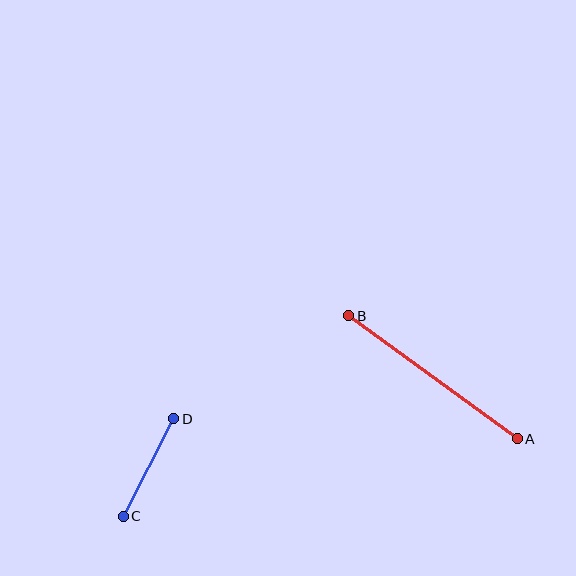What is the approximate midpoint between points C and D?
The midpoint is at approximately (148, 468) pixels.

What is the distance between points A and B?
The distance is approximately 209 pixels.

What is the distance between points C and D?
The distance is approximately 110 pixels.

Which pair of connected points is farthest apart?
Points A and B are farthest apart.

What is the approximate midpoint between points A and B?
The midpoint is at approximately (433, 377) pixels.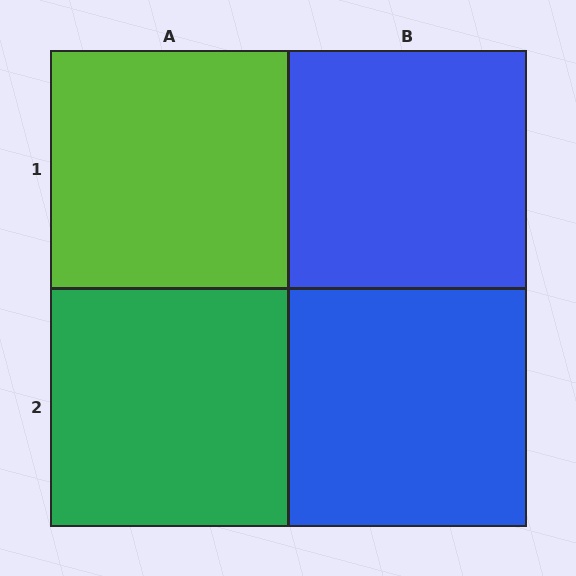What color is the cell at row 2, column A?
Green.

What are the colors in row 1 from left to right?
Lime, blue.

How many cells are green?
1 cell is green.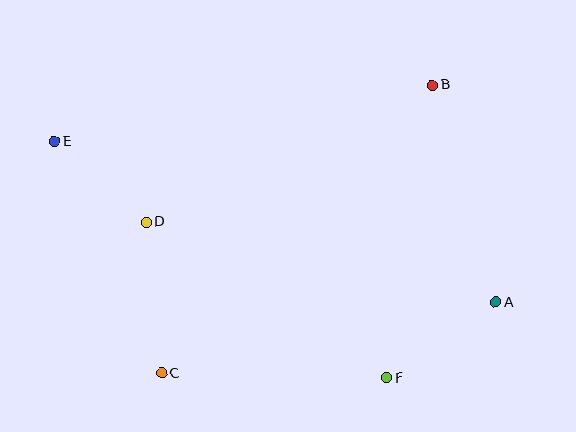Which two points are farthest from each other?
Points A and E are farthest from each other.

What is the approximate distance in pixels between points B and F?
The distance between B and F is approximately 296 pixels.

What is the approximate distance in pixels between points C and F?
The distance between C and F is approximately 225 pixels.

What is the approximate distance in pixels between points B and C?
The distance between B and C is approximately 395 pixels.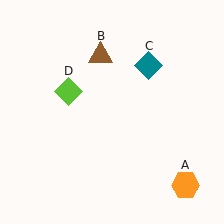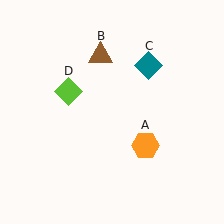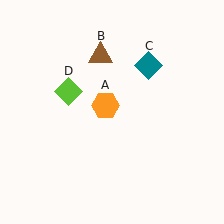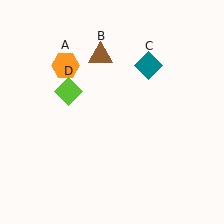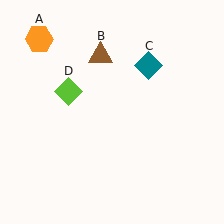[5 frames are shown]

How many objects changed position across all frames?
1 object changed position: orange hexagon (object A).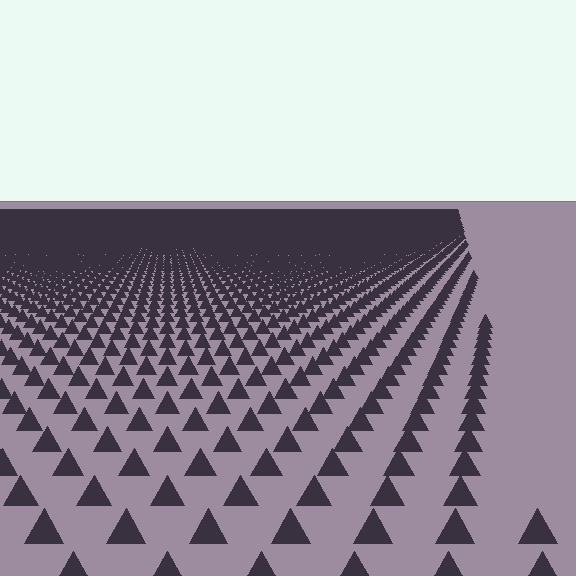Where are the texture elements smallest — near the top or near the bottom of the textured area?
Near the top.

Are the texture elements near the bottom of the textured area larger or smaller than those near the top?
Larger. Near the bottom, elements are closer to the viewer and appear at a bigger on-screen size.